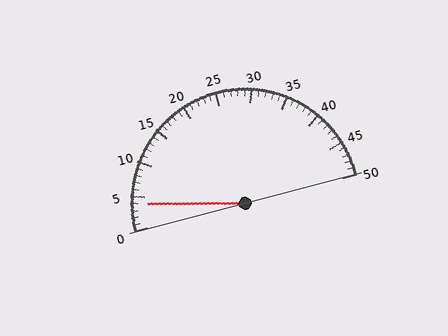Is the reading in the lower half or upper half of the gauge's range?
The reading is in the lower half of the range (0 to 50).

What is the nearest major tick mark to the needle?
The nearest major tick mark is 5.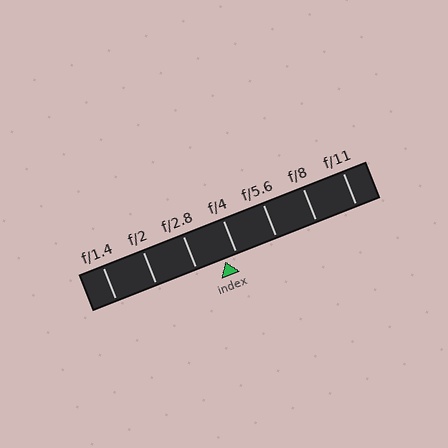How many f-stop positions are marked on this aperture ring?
There are 7 f-stop positions marked.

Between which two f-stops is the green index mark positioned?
The index mark is between f/2.8 and f/4.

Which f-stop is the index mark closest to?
The index mark is closest to f/4.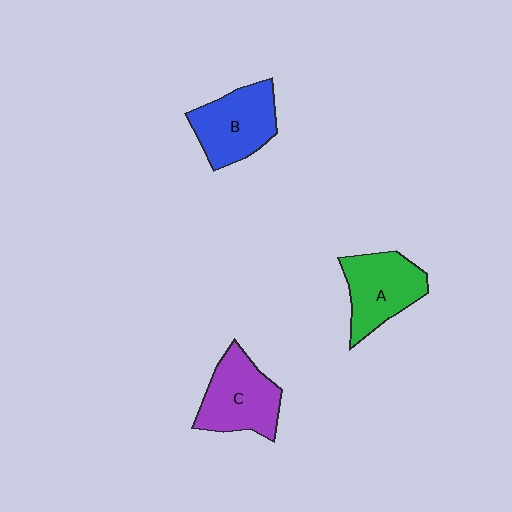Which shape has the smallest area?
Shape A (green).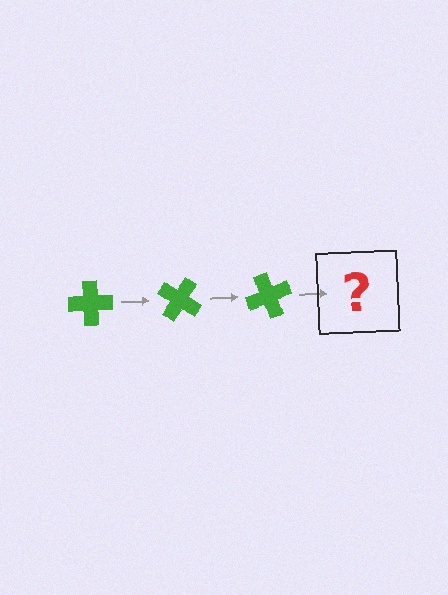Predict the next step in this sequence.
The next step is a green cross rotated 105 degrees.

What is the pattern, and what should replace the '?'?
The pattern is that the cross rotates 35 degrees each step. The '?' should be a green cross rotated 105 degrees.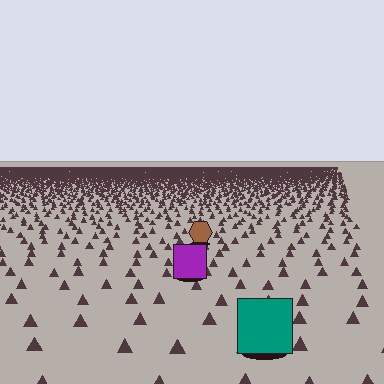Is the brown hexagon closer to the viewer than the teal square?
No. The teal square is closer — you can tell from the texture gradient: the ground texture is coarser near it.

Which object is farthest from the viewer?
The brown hexagon is farthest from the viewer. It appears smaller and the ground texture around it is denser.